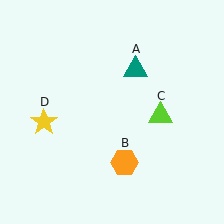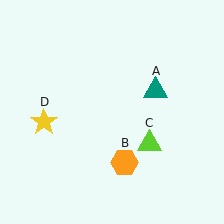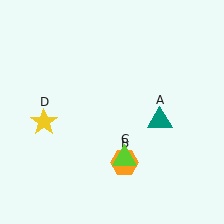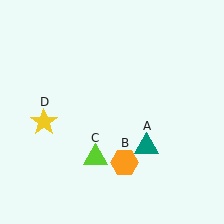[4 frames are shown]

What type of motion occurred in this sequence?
The teal triangle (object A), lime triangle (object C) rotated clockwise around the center of the scene.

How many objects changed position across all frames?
2 objects changed position: teal triangle (object A), lime triangle (object C).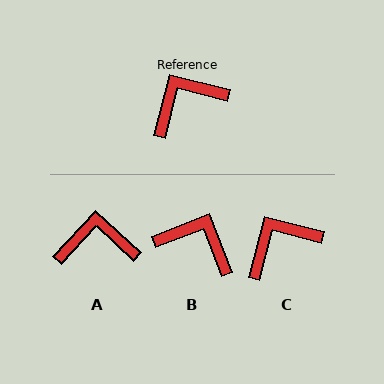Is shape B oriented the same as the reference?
No, it is off by about 54 degrees.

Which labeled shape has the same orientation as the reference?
C.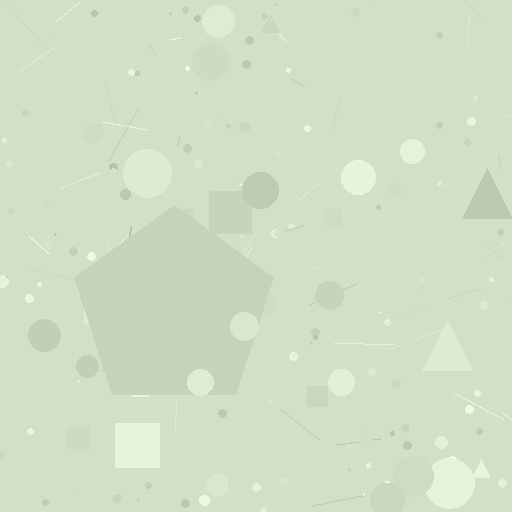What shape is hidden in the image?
A pentagon is hidden in the image.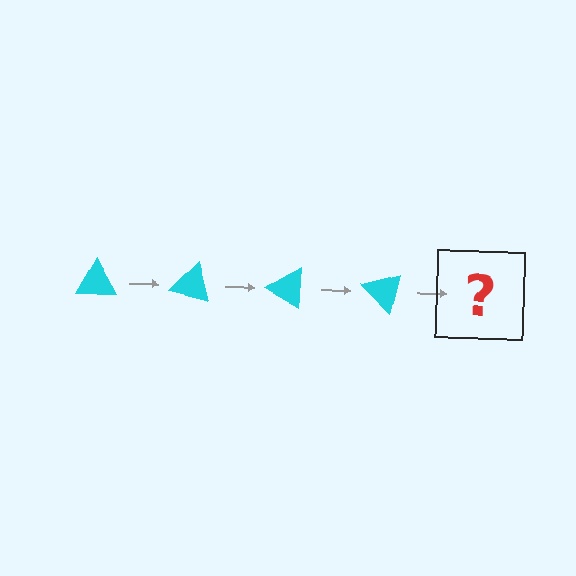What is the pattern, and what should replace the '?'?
The pattern is that the triangle rotates 15 degrees each step. The '?' should be a cyan triangle rotated 60 degrees.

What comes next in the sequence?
The next element should be a cyan triangle rotated 60 degrees.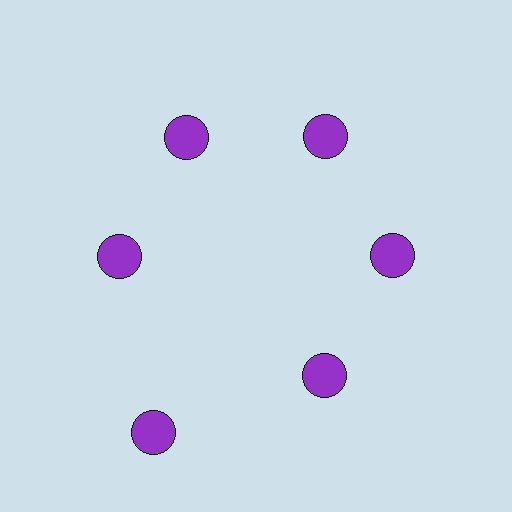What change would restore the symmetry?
The symmetry would be restored by moving it inward, back onto the ring so that all 6 circles sit at equal angles and equal distance from the center.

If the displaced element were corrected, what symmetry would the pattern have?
It would have 6-fold rotational symmetry — the pattern would map onto itself every 60 degrees.